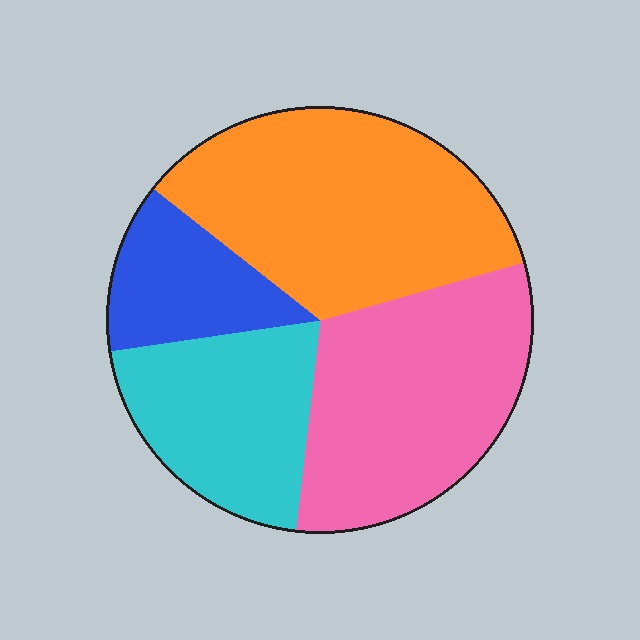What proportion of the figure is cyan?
Cyan covers about 20% of the figure.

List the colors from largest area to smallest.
From largest to smallest: orange, pink, cyan, blue.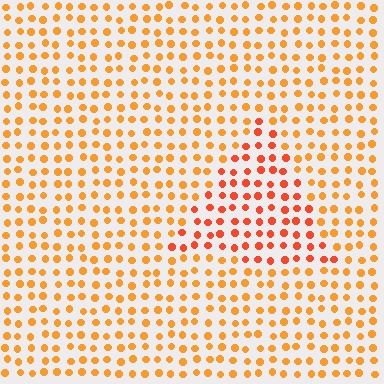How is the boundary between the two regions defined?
The boundary is defined purely by a slight shift in hue (about 25 degrees). Spacing, size, and orientation are identical on both sides.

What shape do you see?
I see a triangle.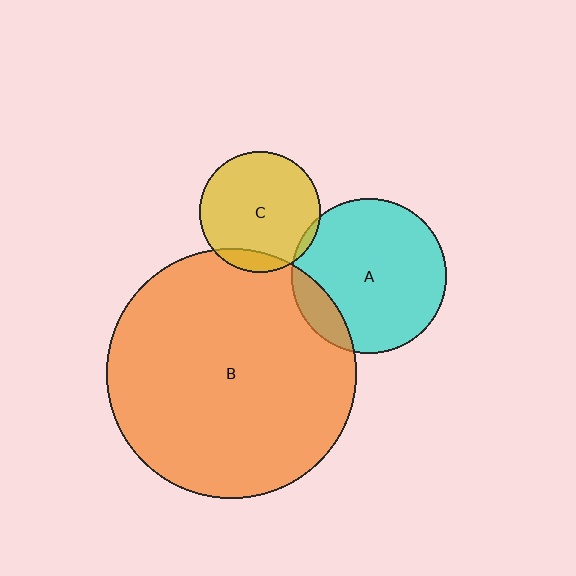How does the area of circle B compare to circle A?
Approximately 2.6 times.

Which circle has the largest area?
Circle B (orange).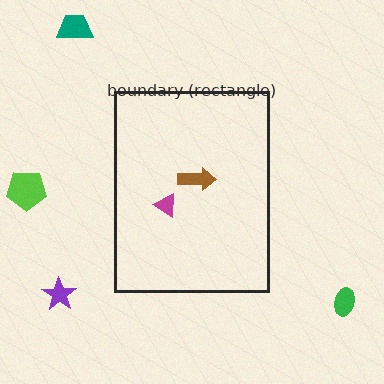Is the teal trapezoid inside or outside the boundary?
Outside.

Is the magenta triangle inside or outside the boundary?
Inside.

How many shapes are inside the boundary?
2 inside, 4 outside.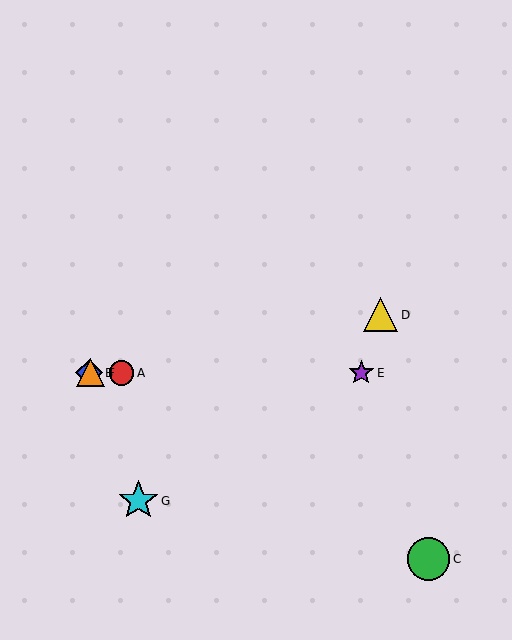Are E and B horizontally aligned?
Yes, both are at y≈373.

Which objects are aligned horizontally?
Objects A, B, E, F are aligned horizontally.